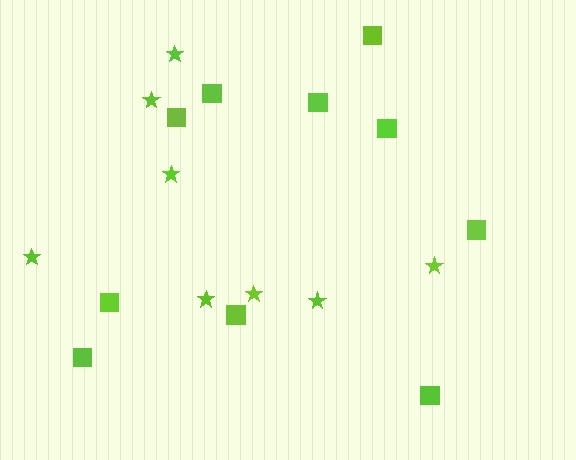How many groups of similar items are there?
There are 2 groups: one group of squares (10) and one group of stars (8).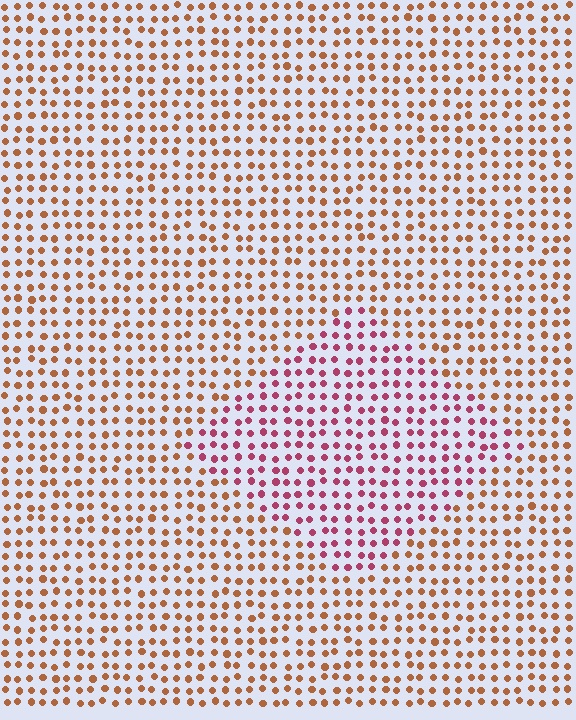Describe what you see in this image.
The image is filled with small brown elements in a uniform arrangement. A diamond-shaped region is visible where the elements are tinted to a slightly different hue, forming a subtle color boundary.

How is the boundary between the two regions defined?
The boundary is defined purely by a slight shift in hue (about 44 degrees). Spacing, size, and orientation are identical on both sides.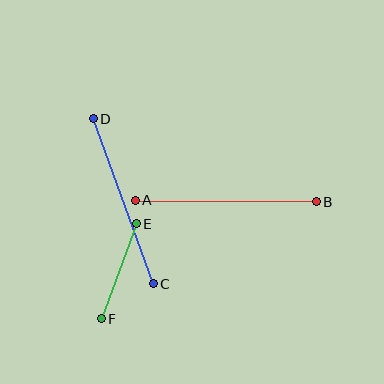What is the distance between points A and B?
The distance is approximately 181 pixels.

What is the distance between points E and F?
The distance is approximately 101 pixels.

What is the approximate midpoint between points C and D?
The midpoint is at approximately (123, 201) pixels.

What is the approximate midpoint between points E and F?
The midpoint is at approximately (119, 271) pixels.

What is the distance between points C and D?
The distance is approximately 175 pixels.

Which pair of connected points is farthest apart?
Points A and B are farthest apart.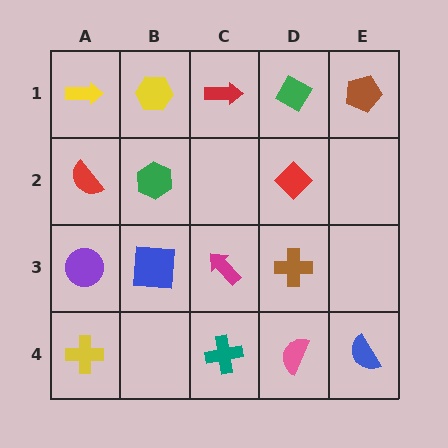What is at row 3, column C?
A magenta arrow.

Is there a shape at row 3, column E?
No, that cell is empty.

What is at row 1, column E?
A brown pentagon.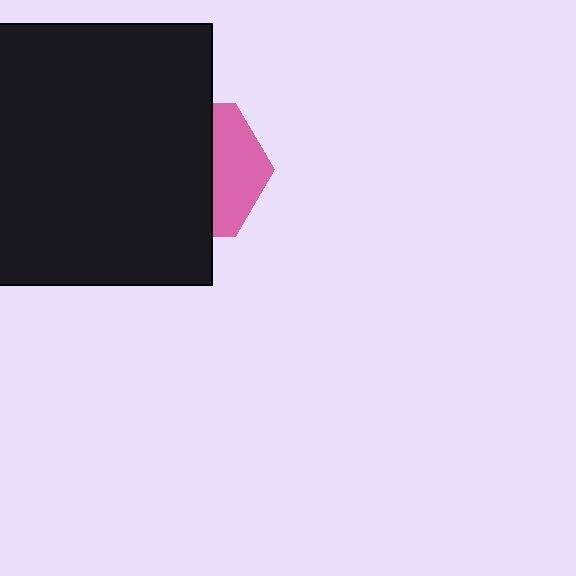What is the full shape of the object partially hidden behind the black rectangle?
The partially hidden object is a pink hexagon.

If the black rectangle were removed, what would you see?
You would see the complete pink hexagon.